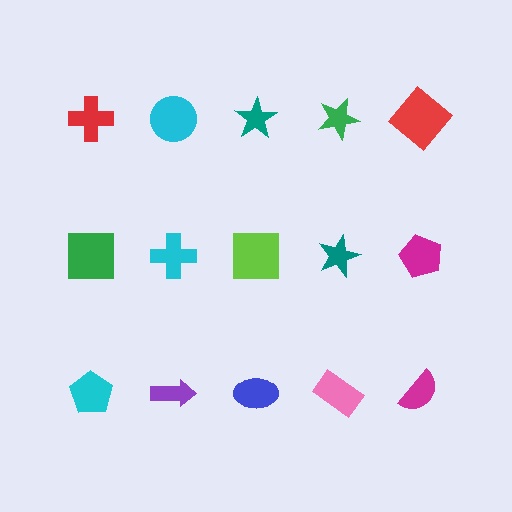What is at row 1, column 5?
A red diamond.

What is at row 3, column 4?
A pink rectangle.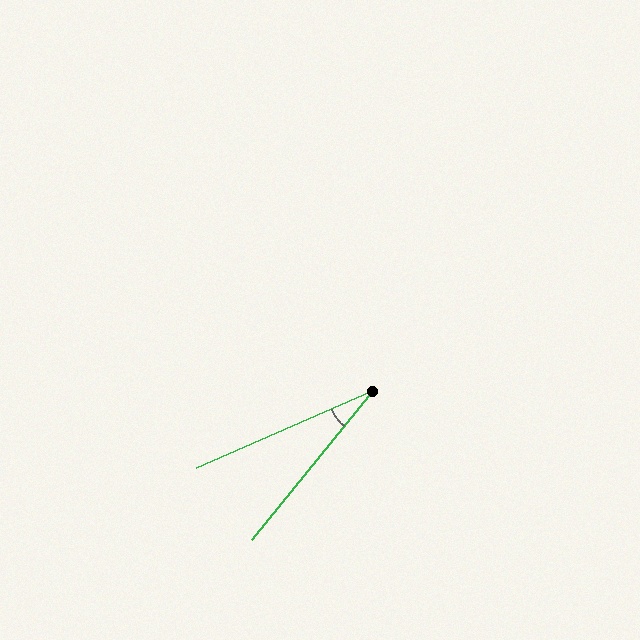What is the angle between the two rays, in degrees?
Approximately 27 degrees.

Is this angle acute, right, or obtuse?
It is acute.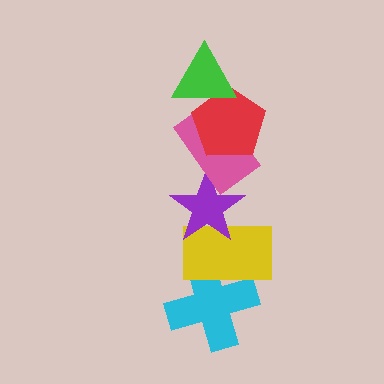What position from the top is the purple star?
The purple star is 4th from the top.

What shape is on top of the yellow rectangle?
The purple star is on top of the yellow rectangle.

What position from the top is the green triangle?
The green triangle is 1st from the top.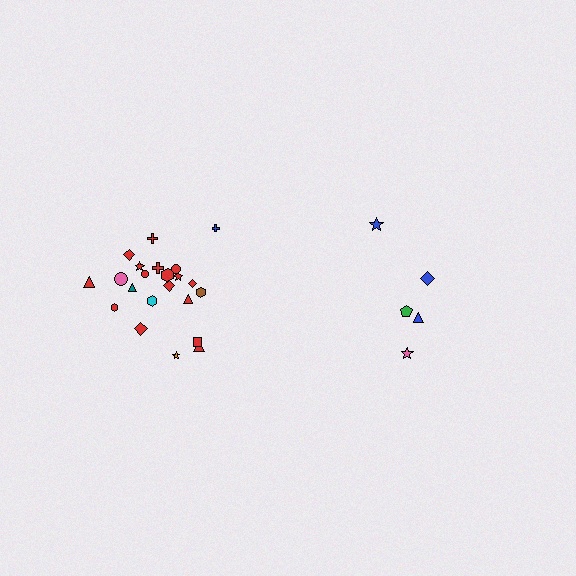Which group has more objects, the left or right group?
The left group.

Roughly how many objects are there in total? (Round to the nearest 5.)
Roughly 25 objects in total.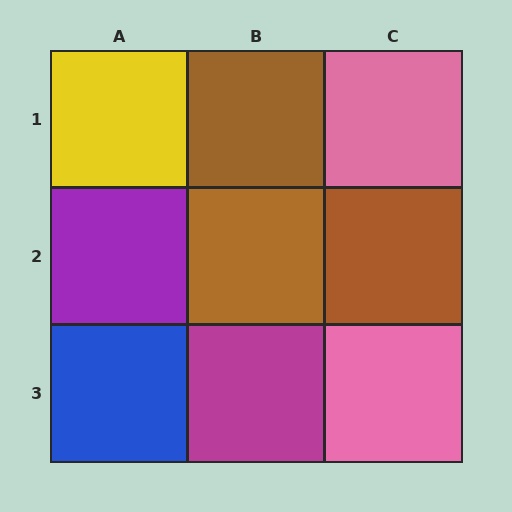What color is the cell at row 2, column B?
Brown.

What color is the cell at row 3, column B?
Magenta.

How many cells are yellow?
1 cell is yellow.